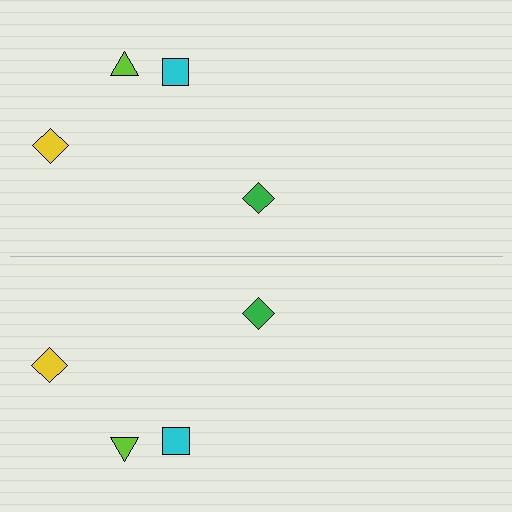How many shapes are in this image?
There are 8 shapes in this image.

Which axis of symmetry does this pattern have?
The pattern has a horizontal axis of symmetry running through the center of the image.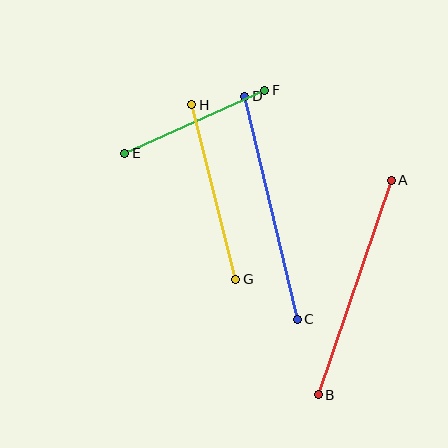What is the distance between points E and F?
The distance is approximately 153 pixels.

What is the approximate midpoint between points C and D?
The midpoint is at approximately (271, 208) pixels.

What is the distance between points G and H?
The distance is approximately 180 pixels.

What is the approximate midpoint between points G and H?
The midpoint is at approximately (214, 192) pixels.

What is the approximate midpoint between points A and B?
The midpoint is at approximately (355, 288) pixels.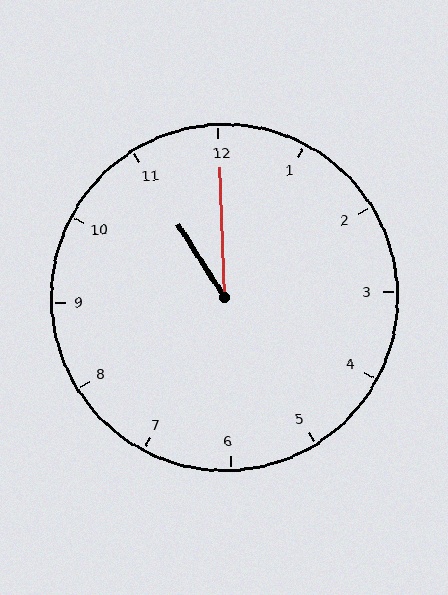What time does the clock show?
11:00.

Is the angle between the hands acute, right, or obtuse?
It is acute.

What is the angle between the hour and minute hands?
Approximately 30 degrees.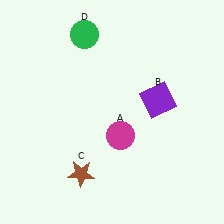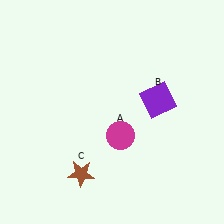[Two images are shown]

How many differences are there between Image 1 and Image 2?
There is 1 difference between the two images.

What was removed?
The green circle (D) was removed in Image 2.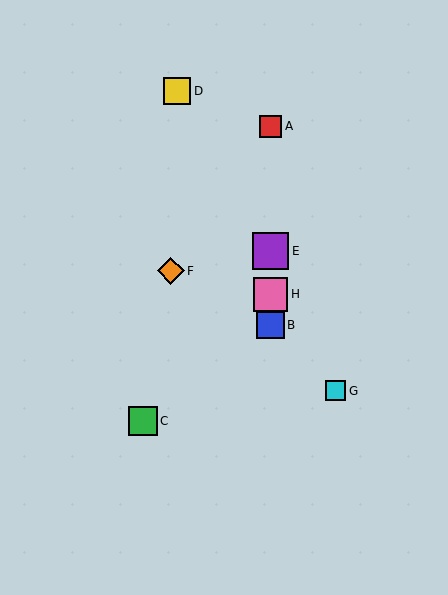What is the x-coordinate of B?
Object B is at x≈271.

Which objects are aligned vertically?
Objects A, B, E, H are aligned vertically.